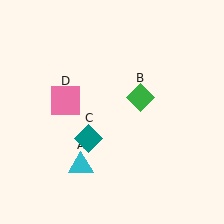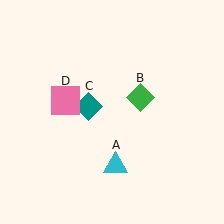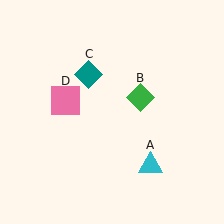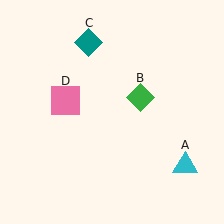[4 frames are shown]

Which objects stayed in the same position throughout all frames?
Green diamond (object B) and pink square (object D) remained stationary.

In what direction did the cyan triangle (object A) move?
The cyan triangle (object A) moved right.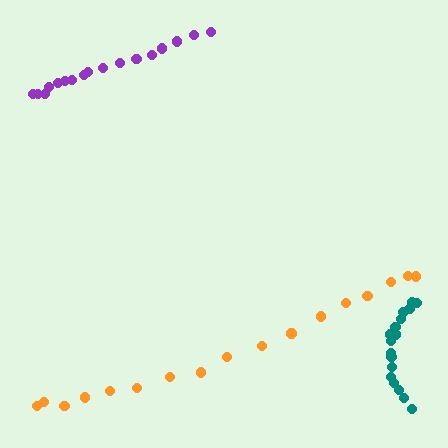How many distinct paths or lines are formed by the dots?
There are 3 distinct paths.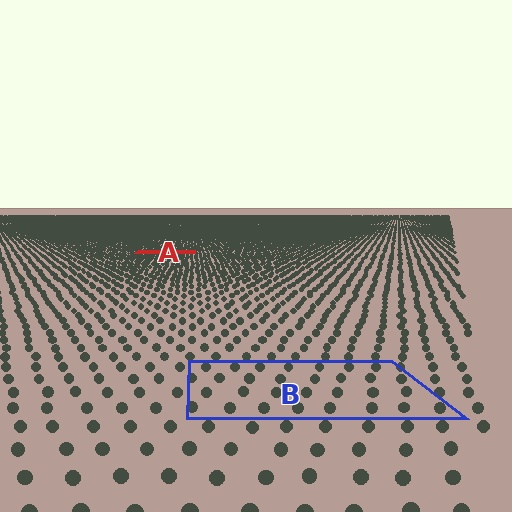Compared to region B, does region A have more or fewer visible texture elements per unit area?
Region A has more texture elements per unit area — they are packed more densely because it is farther away.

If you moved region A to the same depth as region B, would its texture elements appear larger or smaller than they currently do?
They would appear larger. At a closer depth, the same texture elements are projected at a bigger on-screen size.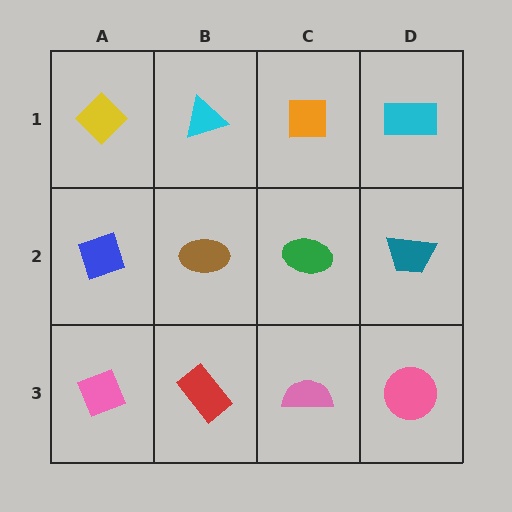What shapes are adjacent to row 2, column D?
A cyan rectangle (row 1, column D), a pink circle (row 3, column D), a green ellipse (row 2, column C).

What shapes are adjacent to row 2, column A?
A yellow diamond (row 1, column A), a pink diamond (row 3, column A), a brown ellipse (row 2, column B).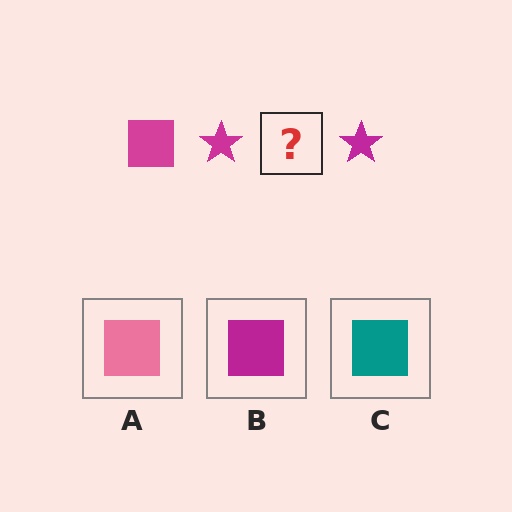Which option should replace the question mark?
Option B.